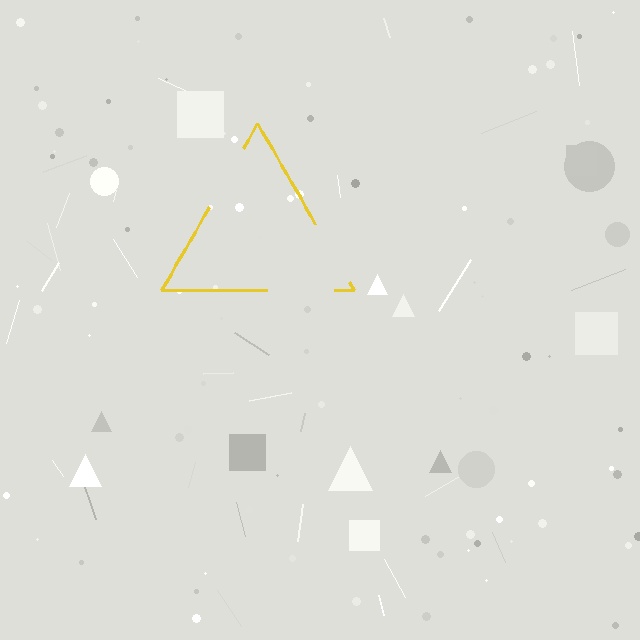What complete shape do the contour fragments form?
The contour fragments form a triangle.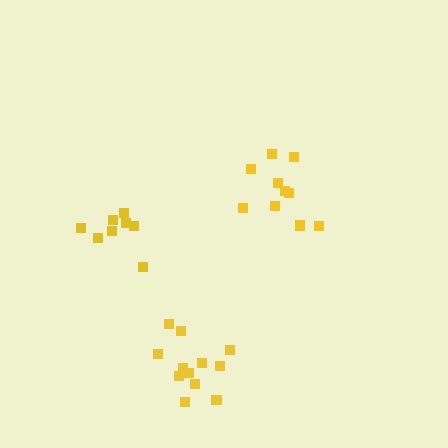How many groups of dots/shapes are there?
There are 3 groups.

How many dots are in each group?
Group 1: 10 dots, Group 2: 8 dots, Group 3: 12 dots (30 total).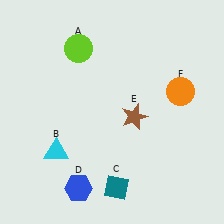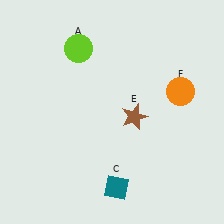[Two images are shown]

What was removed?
The blue hexagon (D), the cyan triangle (B) were removed in Image 2.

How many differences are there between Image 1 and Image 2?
There are 2 differences between the two images.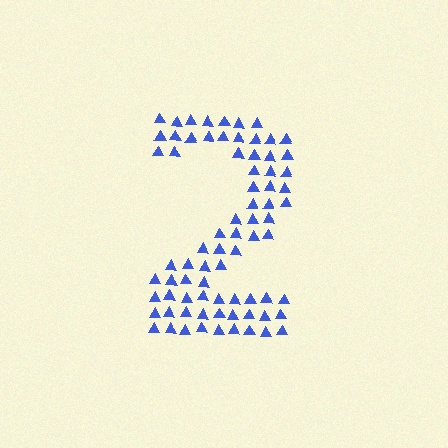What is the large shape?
The large shape is the digit 2.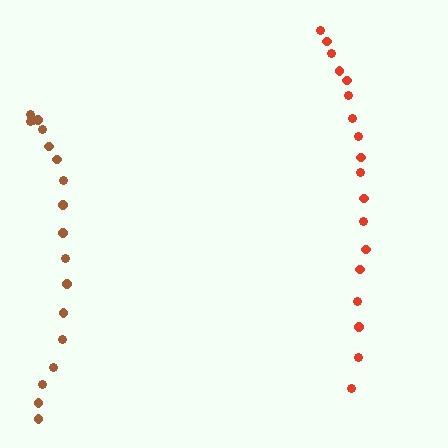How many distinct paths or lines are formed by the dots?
There are 2 distinct paths.